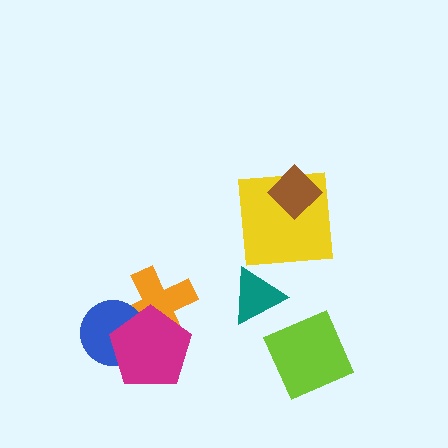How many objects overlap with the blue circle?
2 objects overlap with the blue circle.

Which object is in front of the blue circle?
The magenta pentagon is in front of the blue circle.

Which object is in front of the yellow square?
The brown diamond is in front of the yellow square.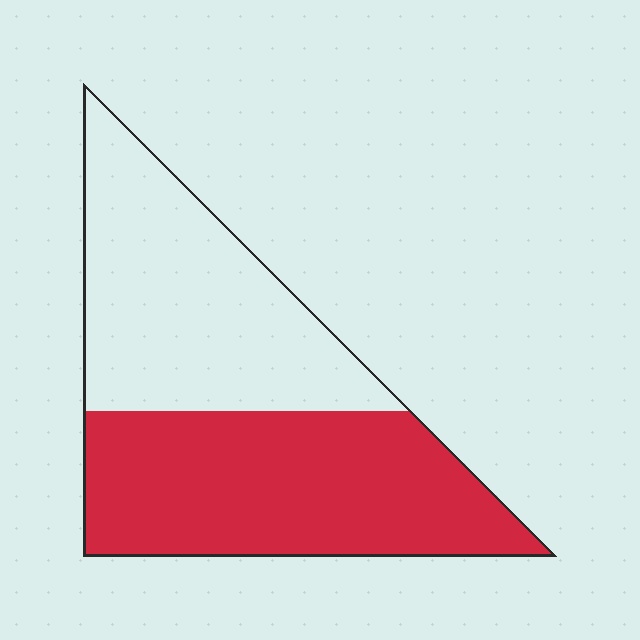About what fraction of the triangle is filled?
About one half (1/2).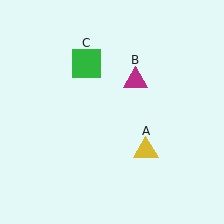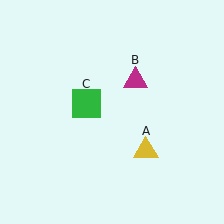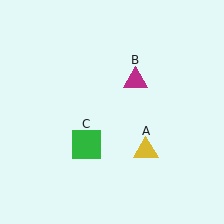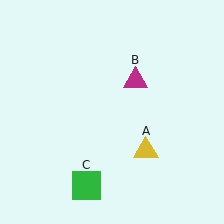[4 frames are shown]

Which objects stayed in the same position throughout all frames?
Yellow triangle (object A) and magenta triangle (object B) remained stationary.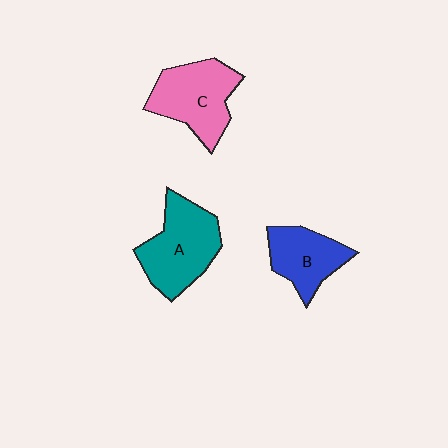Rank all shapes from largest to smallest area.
From largest to smallest: A (teal), C (pink), B (blue).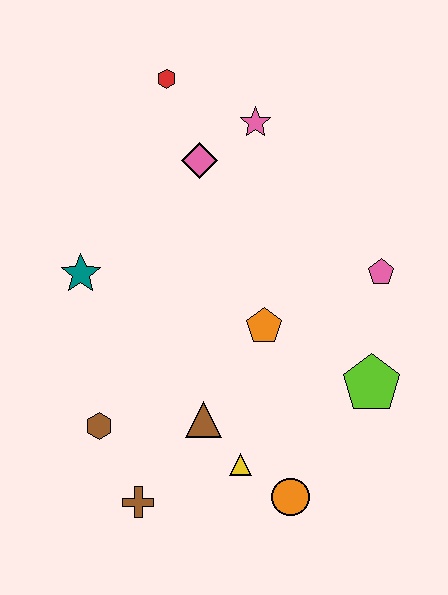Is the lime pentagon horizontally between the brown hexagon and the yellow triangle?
No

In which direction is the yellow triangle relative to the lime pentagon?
The yellow triangle is to the left of the lime pentagon.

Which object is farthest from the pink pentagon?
The brown cross is farthest from the pink pentagon.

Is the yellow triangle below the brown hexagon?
Yes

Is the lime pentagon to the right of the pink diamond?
Yes